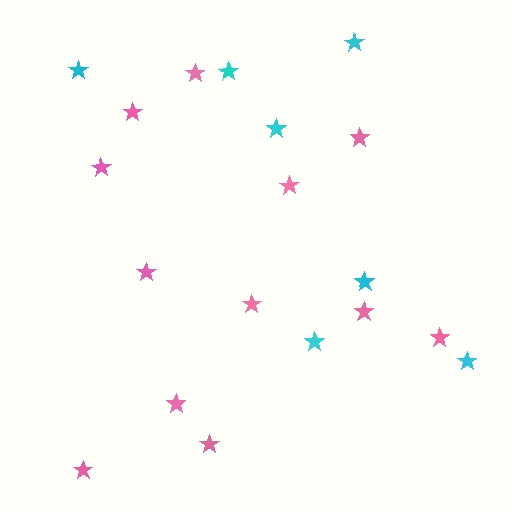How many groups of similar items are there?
There are 2 groups: one group of cyan stars (7) and one group of pink stars (12).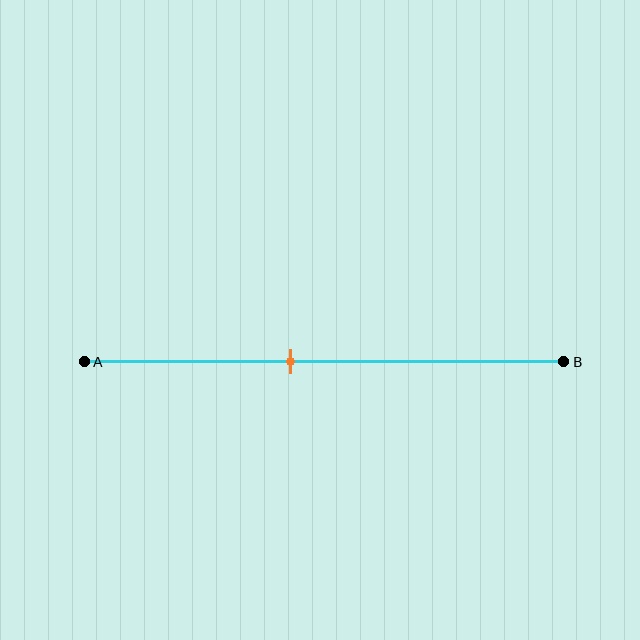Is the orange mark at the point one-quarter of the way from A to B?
No, the mark is at about 45% from A, not at the 25% one-quarter point.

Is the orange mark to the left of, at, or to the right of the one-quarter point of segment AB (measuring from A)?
The orange mark is to the right of the one-quarter point of segment AB.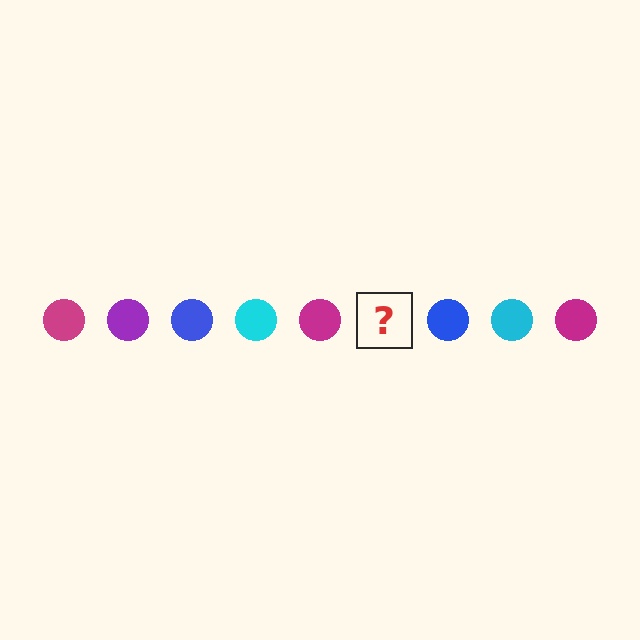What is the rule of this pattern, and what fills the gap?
The rule is that the pattern cycles through magenta, purple, blue, cyan circles. The gap should be filled with a purple circle.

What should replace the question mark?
The question mark should be replaced with a purple circle.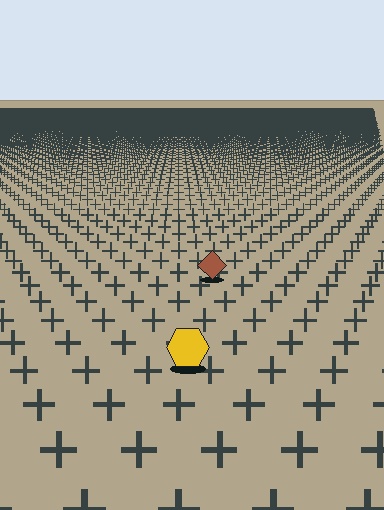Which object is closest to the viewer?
The yellow hexagon is closest. The texture marks near it are larger and more spread out.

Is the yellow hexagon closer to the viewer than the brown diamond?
Yes. The yellow hexagon is closer — you can tell from the texture gradient: the ground texture is coarser near it.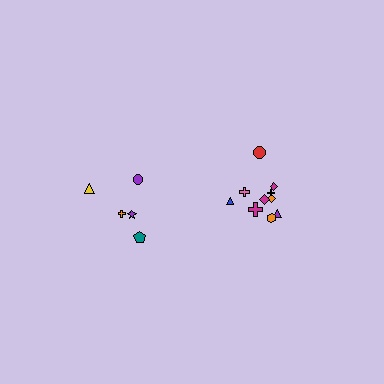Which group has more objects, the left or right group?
The right group.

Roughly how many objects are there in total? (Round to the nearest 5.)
Roughly 15 objects in total.